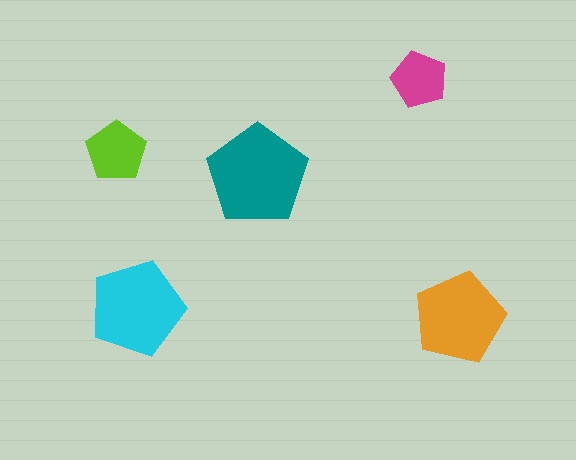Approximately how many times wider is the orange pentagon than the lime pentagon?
About 1.5 times wider.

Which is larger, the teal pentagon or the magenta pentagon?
The teal one.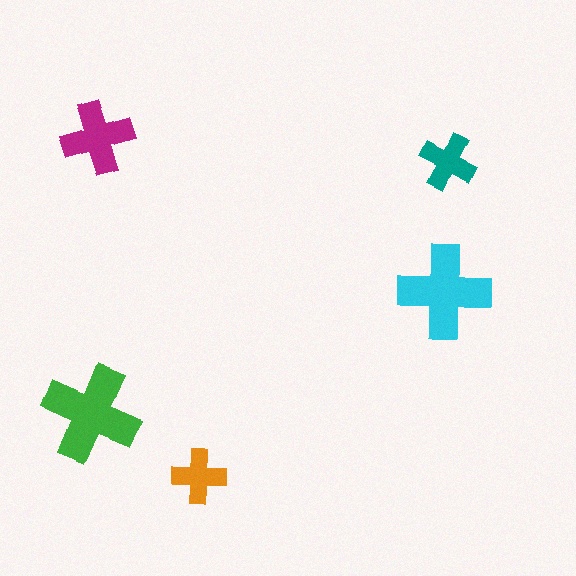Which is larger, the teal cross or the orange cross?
The teal one.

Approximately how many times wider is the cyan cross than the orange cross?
About 1.5 times wider.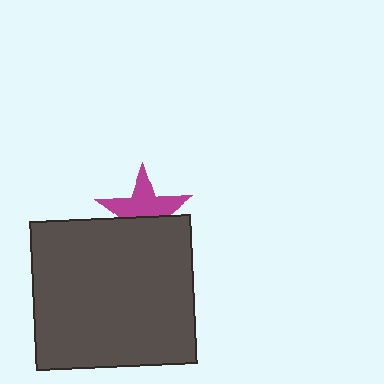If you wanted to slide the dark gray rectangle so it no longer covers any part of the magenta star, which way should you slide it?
Slide it down — that is the most direct way to separate the two shapes.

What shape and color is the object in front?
The object in front is a dark gray rectangle.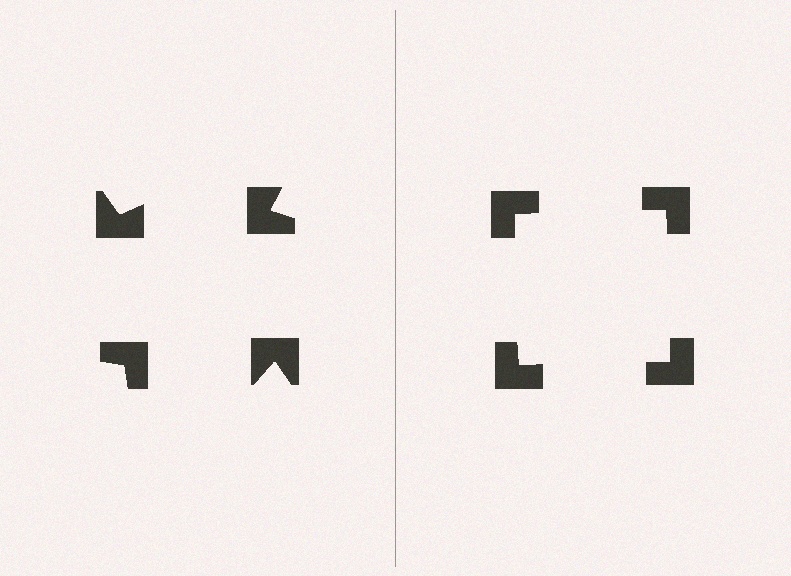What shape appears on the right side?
An illusory square.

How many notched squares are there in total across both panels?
8 — 4 on each side.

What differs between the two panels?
The notched squares are positioned identically on both sides; only the wedge orientations differ. On the right they align to a square; on the left they are misaligned.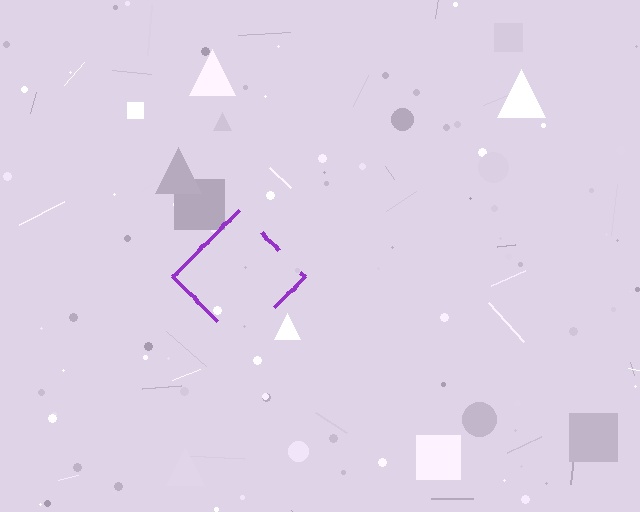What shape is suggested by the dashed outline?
The dashed outline suggests a diamond.